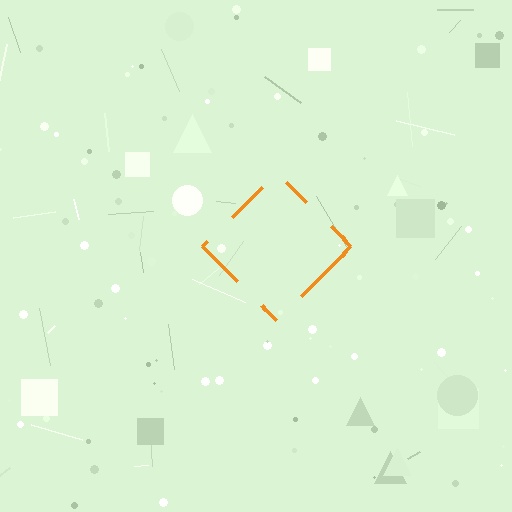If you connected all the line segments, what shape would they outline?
They would outline a diamond.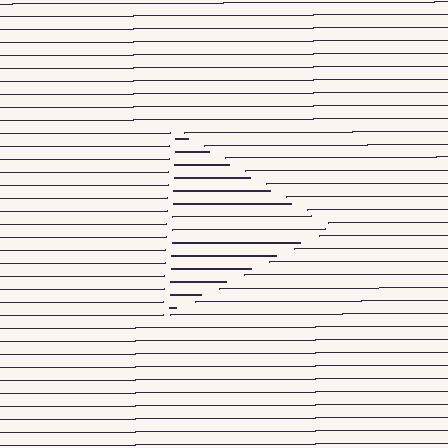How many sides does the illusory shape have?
3 sides — the line-ends trace a triangle.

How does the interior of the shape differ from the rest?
The interior of the shape contains the same grating, shifted by half a period — the contour is defined by the phase discontinuity where line-ends from the inner and outer gratings abut.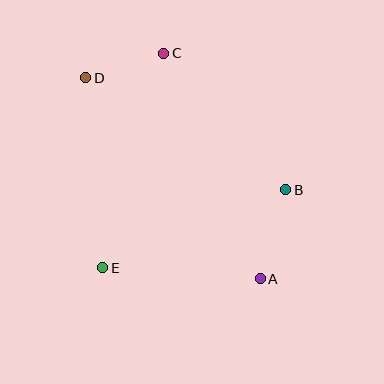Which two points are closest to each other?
Points C and D are closest to each other.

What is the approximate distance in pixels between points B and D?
The distance between B and D is approximately 229 pixels.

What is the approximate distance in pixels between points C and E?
The distance between C and E is approximately 223 pixels.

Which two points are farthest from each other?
Points A and D are farthest from each other.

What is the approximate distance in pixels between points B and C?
The distance between B and C is approximately 183 pixels.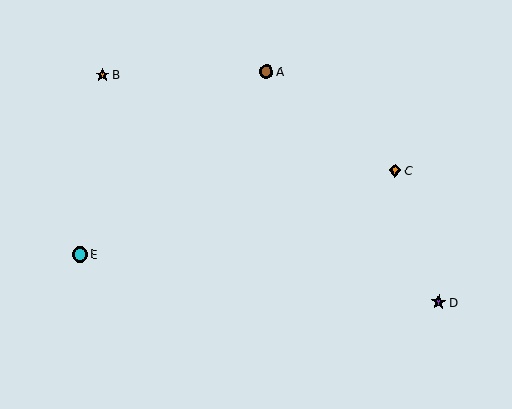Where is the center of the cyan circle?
The center of the cyan circle is at (80, 254).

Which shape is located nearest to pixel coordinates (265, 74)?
The brown circle (labeled A) at (266, 72) is nearest to that location.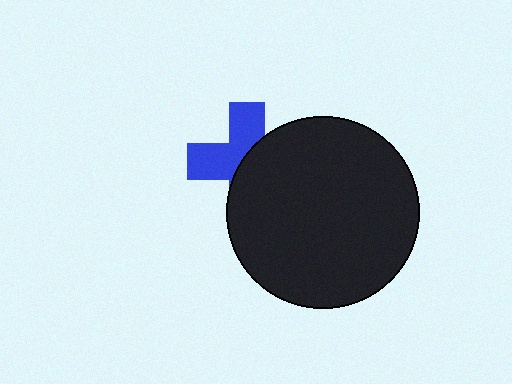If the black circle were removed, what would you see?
You would see the complete blue cross.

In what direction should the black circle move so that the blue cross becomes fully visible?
The black circle should move right. That is the shortest direction to clear the overlap and leave the blue cross fully visible.